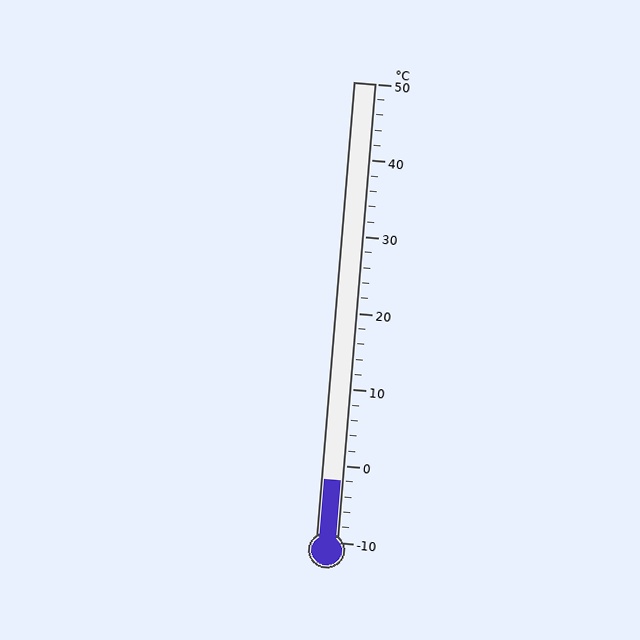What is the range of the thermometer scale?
The thermometer scale ranges from -10°C to 50°C.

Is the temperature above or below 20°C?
The temperature is below 20°C.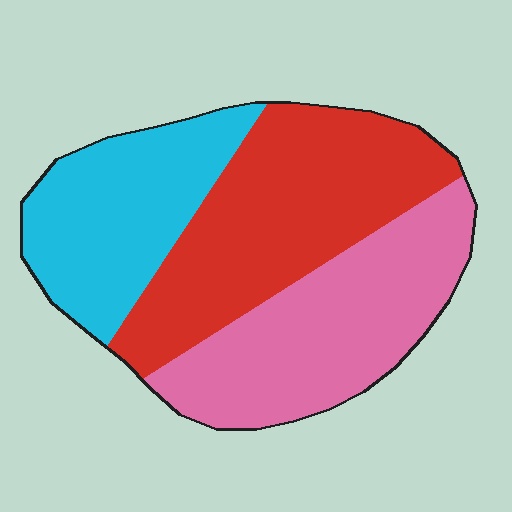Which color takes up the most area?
Red, at roughly 40%.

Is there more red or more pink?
Red.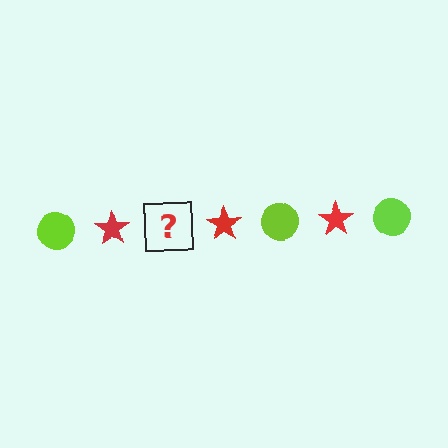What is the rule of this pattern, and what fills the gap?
The rule is that the pattern alternates between lime circle and red star. The gap should be filled with a lime circle.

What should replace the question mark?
The question mark should be replaced with a lime circle.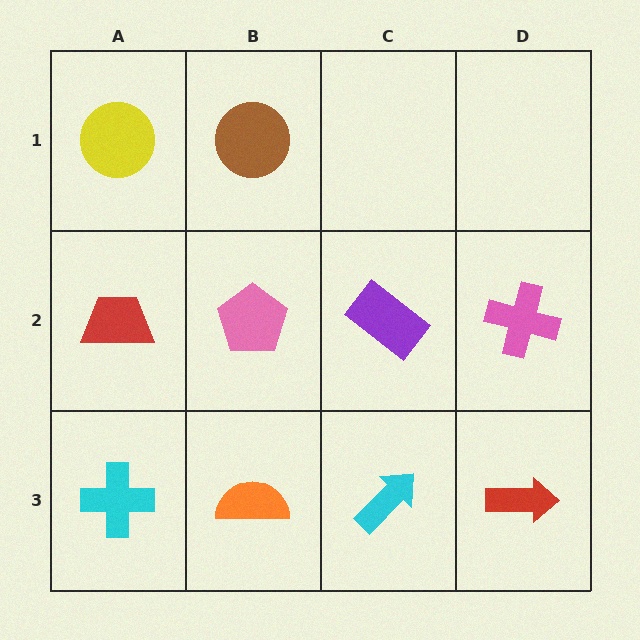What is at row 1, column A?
A yellow circle.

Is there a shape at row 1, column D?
No, that cell is empty.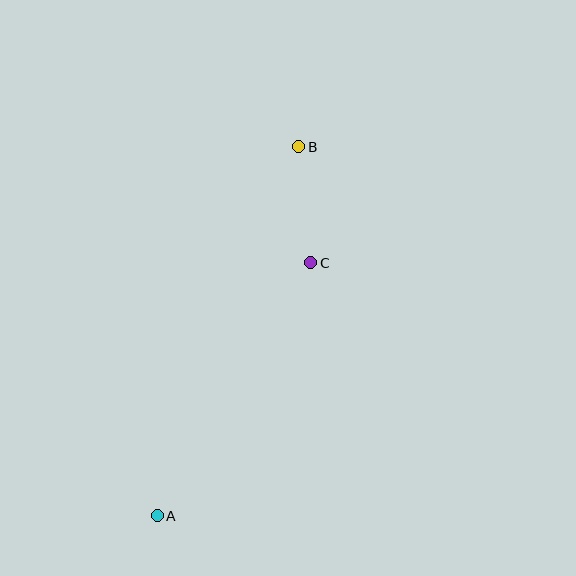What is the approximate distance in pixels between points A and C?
The distance between A and C is approximately 296 pixels.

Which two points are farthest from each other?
Points A and B are farthest from each other.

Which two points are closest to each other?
Points B and C are closest to each other.